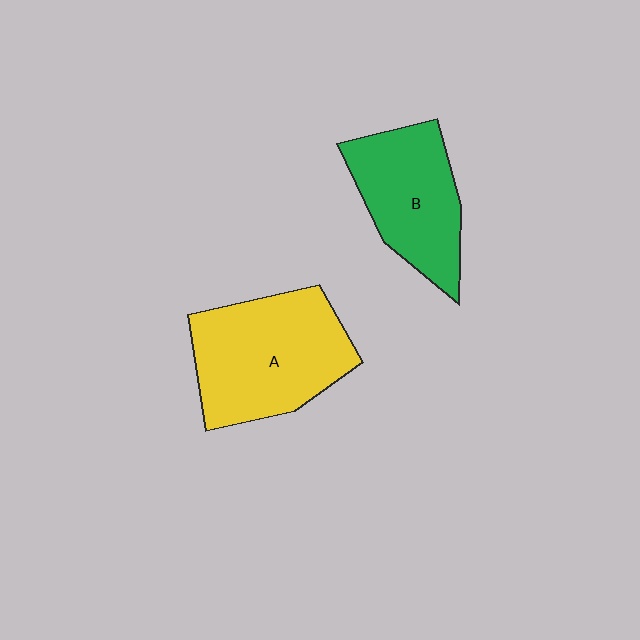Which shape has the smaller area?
Shape B (green).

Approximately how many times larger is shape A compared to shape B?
Approximately 1.3 times.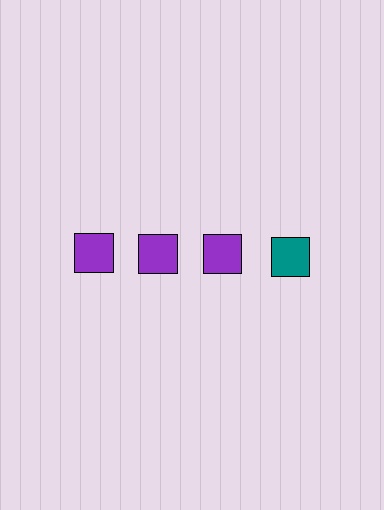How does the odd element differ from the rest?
It has a different color: teal instead of purple.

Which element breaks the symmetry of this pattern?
The teal square in the top row, second from right column breaks the symmetry. All other shapes are purple squares.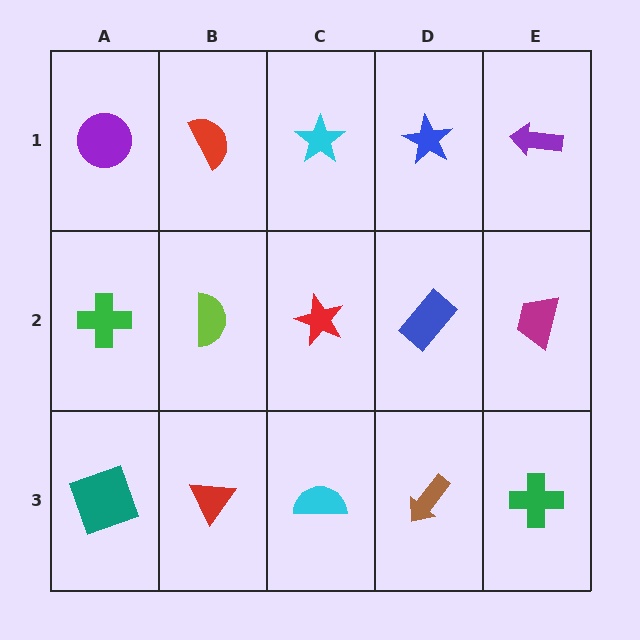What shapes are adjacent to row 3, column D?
A blue rectangle (row 2, column D), a cyan semicircle (row 3, column C), a green cross (row 3, column E).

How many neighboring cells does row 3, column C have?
3.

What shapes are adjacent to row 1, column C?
A red star (row 2, column C), a red semicircle (row 1, column B), a blue star (row 1, column D).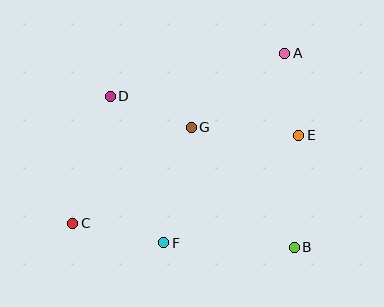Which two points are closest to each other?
Points A and E are closest to each other.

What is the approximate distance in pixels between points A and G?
The distance between A and G is approximately 120 pixels.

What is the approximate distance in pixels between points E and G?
The distance between E and G is approximately 108 pixels.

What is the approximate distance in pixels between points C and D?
The distance between C and D is approximately 133 pixels.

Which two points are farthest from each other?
Points A and C are farthest from each other.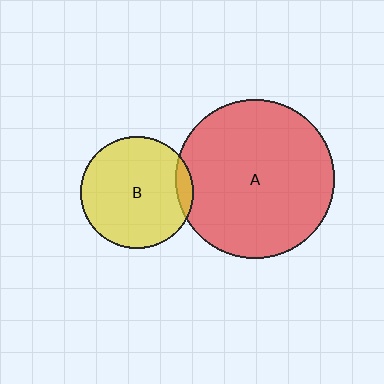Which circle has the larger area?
Circle A (red).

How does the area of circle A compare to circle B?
Approximately 2.0 times.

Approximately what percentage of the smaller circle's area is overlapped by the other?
Approximately 10%.